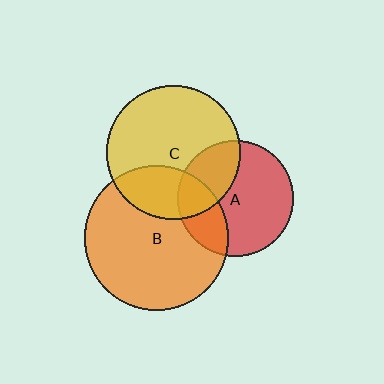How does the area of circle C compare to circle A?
Approximately 1.3 times.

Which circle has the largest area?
Circle B (orange).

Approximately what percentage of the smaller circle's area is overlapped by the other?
Approximately 30%.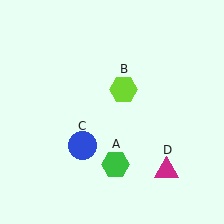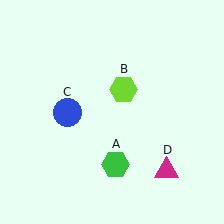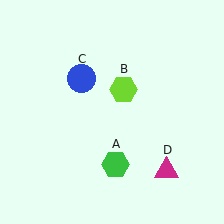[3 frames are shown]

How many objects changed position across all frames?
1 object changed position: blue circle (object C).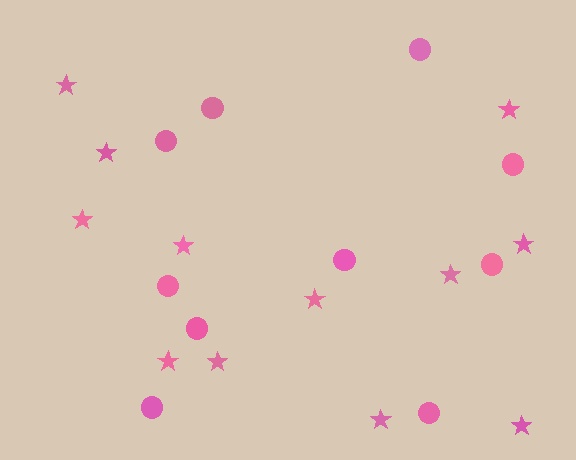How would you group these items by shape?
There are 2 groups: one group of stars (12) and one group of circles (10).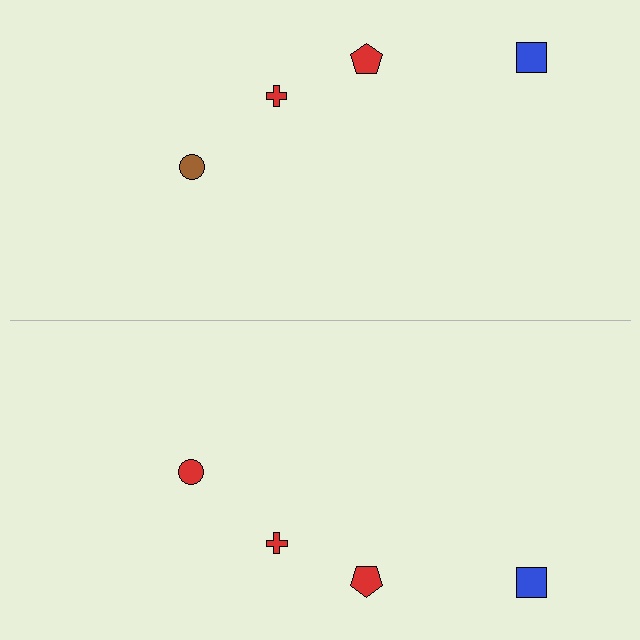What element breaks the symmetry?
The red circle on the bottom side breaks the symmetry — its mirror counterpart is brown.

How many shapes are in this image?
There are 8 shapes in this image.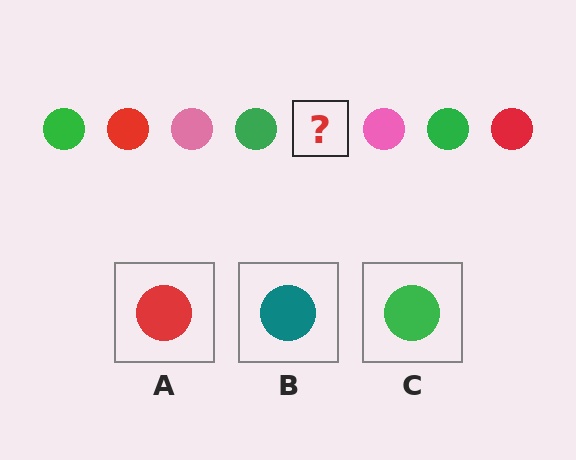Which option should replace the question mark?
Option A.